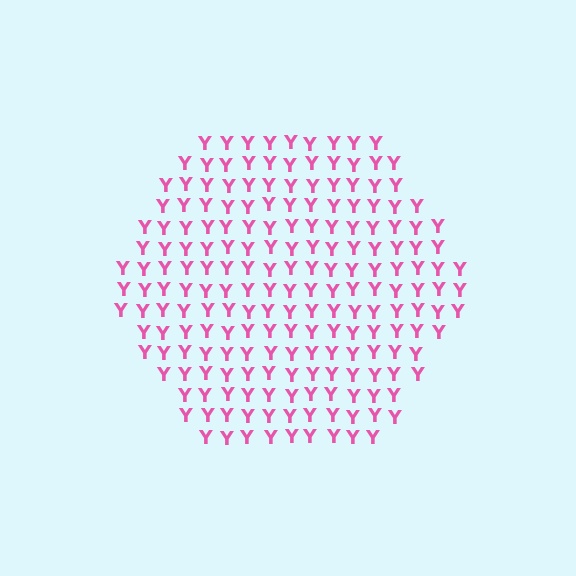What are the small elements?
The small elements are letter Y's.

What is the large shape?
The large shape is a hexagon.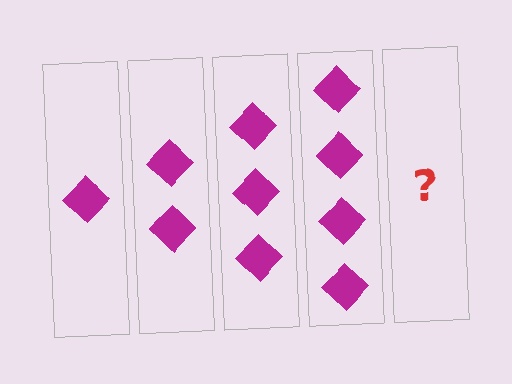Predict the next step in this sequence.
The next step is 5 diamonds.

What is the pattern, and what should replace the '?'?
The pattern is that each step adds one more diamond. The '?' should be 5 diamonds.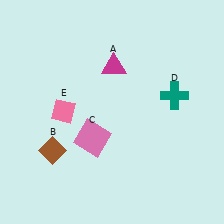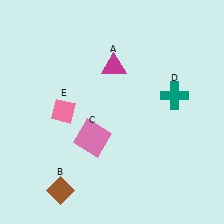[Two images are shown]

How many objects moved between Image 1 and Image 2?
1 object moved between the two images.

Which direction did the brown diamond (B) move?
The brown diamond (B) moved down.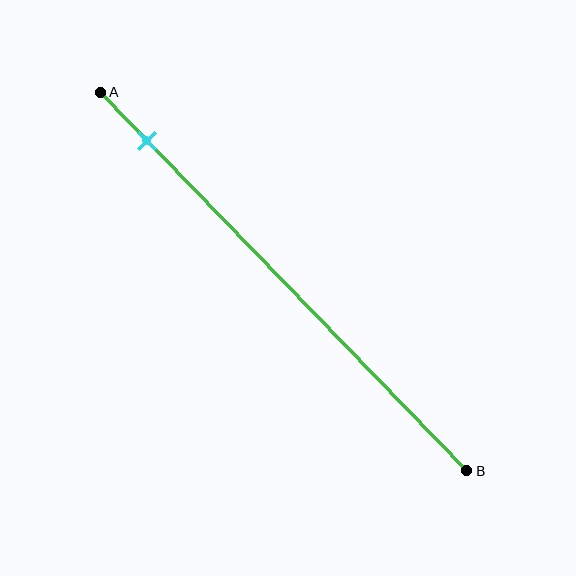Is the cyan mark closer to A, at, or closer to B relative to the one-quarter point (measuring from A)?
The cyan mark is closer to point A than the one-quarter point of segment AB.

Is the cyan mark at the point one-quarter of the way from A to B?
No, the mark is at about 15% from A, not at the 25% one-quarter point.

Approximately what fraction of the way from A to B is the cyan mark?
The cyan mark is approximately 15% of the way from A to B.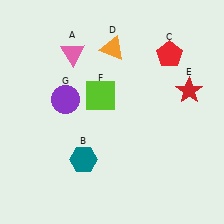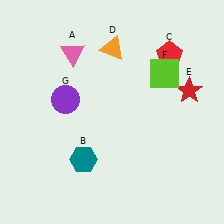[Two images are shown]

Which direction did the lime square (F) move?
The lime square (F) moved right.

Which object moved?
The lime square (F) moved right.